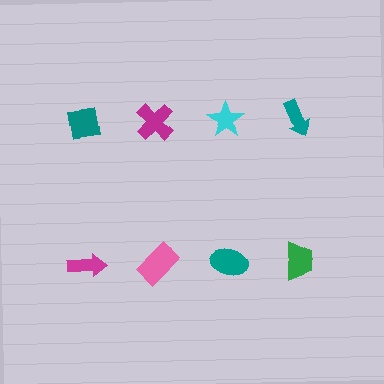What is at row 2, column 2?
A pink rectangle.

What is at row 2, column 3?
A teal ellipse.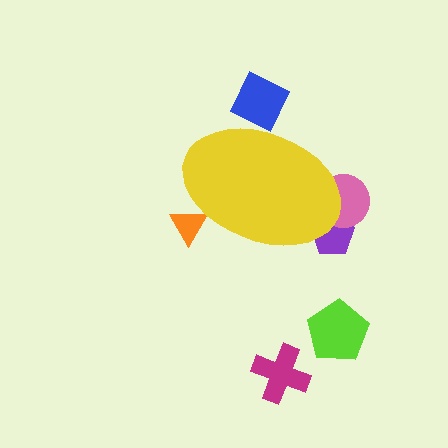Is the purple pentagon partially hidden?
Yes, the purple pentagon is partially hidden behind the yellow ellipse.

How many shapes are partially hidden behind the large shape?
4 shapes are partially hidden.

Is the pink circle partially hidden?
Yes, the pink circle is partially hidden behind the yellow ellipse.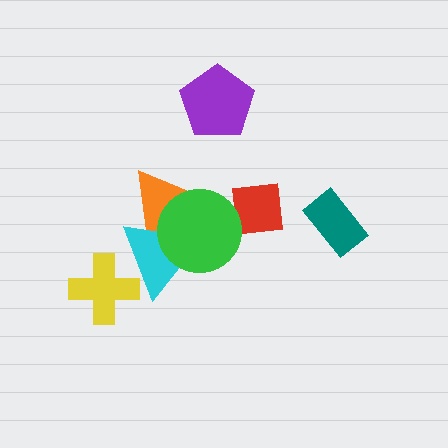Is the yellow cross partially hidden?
Yes, it is partially covered by another shape.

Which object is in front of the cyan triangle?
The green circle is in front of the cyan triangle.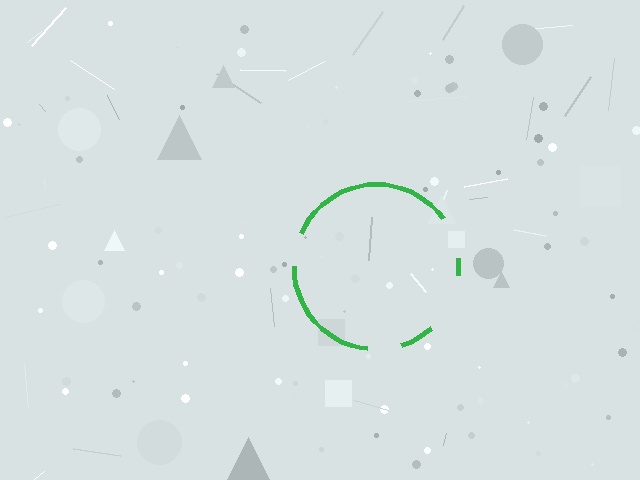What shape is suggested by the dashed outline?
The dashed outline suggests a circle.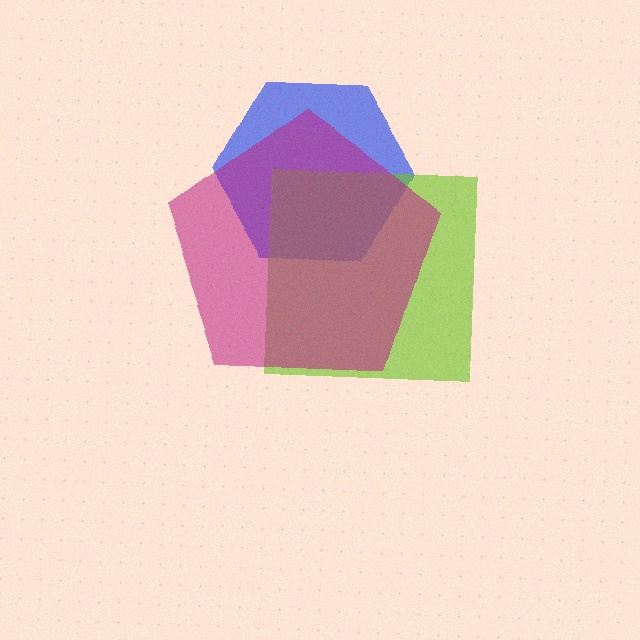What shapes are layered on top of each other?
The layered shapes are: a blue hexagon, a lime square, a magenta pentagon.